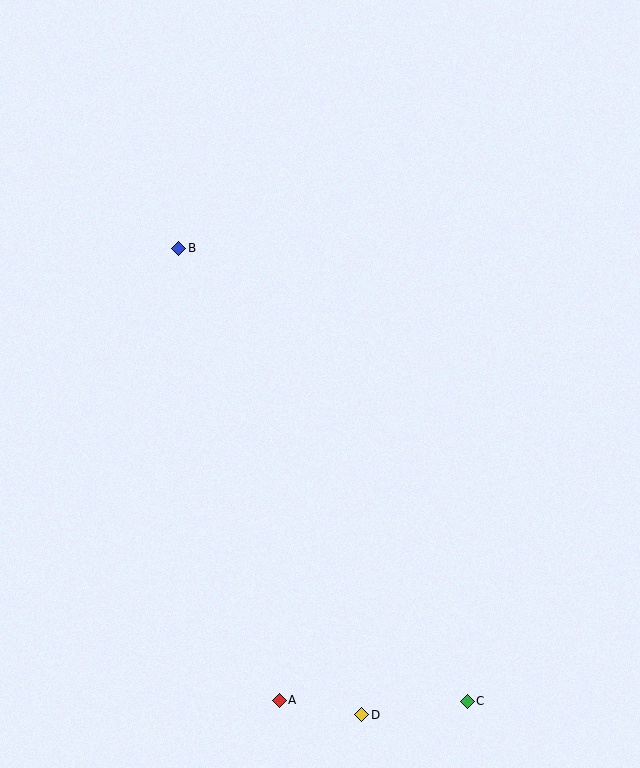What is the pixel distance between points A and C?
The distance between A and C is 188 pixels.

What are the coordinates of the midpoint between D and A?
The midpoint between D and A is at (320, 707).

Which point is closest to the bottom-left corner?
Point A is closest to the bottom-left corner.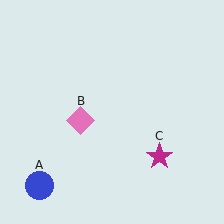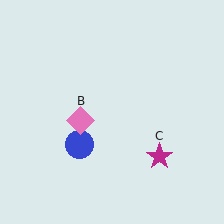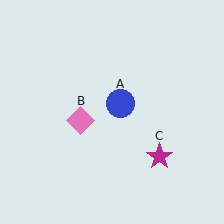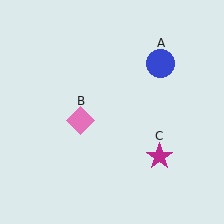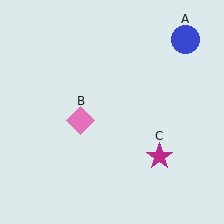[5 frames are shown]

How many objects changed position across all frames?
1 object changed position: blue circle (object A).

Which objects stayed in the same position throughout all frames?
Pink diamond (object B) and magenta star (object C) remained stationary.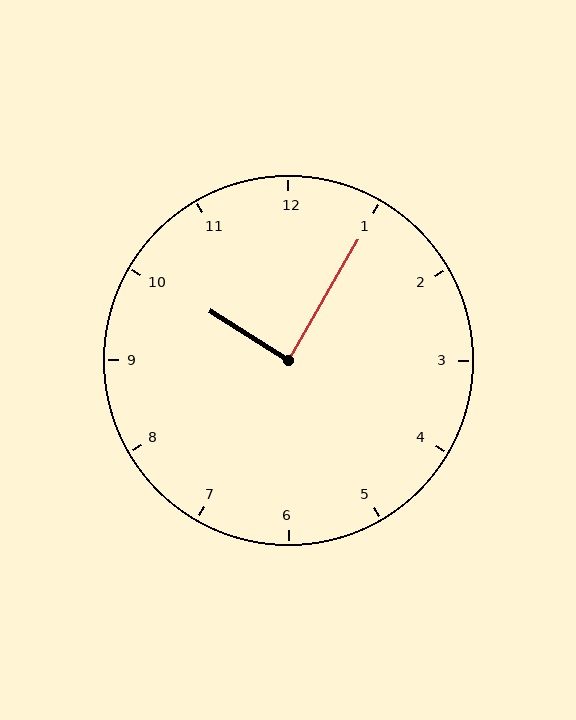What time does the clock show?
10:05.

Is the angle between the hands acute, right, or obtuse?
It is right.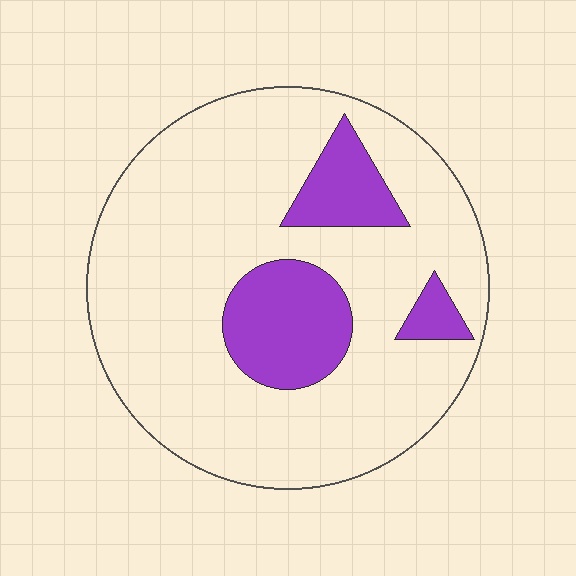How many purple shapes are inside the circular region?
3.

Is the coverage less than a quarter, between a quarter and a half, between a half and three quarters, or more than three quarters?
Less than a quarter.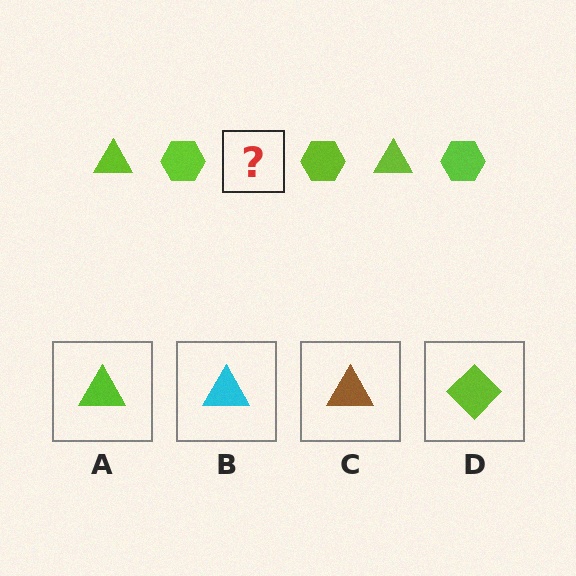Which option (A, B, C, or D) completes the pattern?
A.